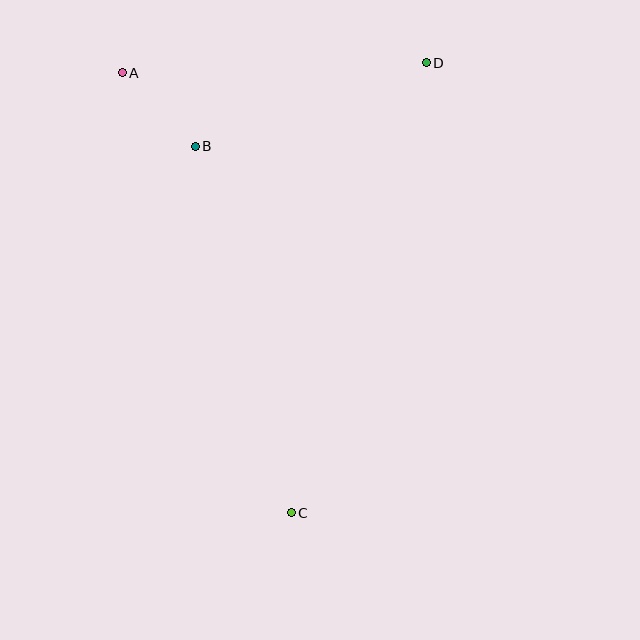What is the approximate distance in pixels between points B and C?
The distance between B and C is approximately 379 pixels.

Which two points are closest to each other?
Points A and B are closest to each other.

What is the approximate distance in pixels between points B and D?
The distance between B and D is approximately 246 pixels.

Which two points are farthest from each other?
Points A and C are farthest from each other.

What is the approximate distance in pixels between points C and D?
The distance between C and D is approximately 470 pixels.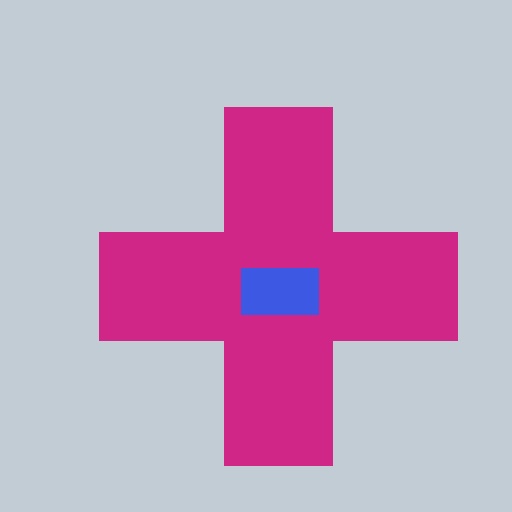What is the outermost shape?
The magenta cross.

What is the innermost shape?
The blue rectangle.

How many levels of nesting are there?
2.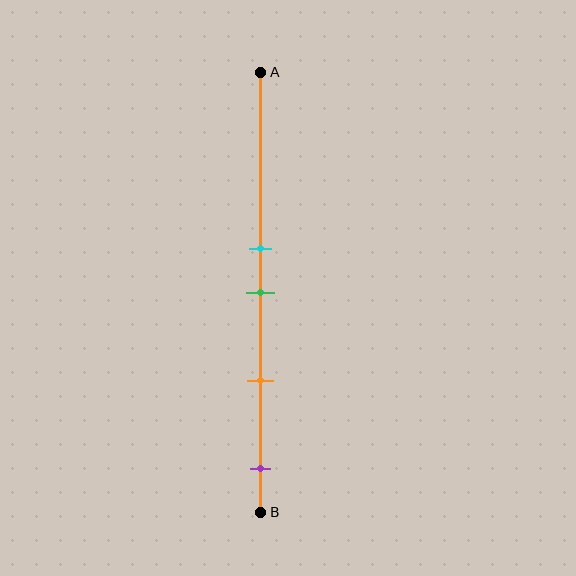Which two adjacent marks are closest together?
The cyan and green marks are the closest adjacent pair.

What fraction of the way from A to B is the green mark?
The green mark is approximately 50% (0.5) of the way from A to B.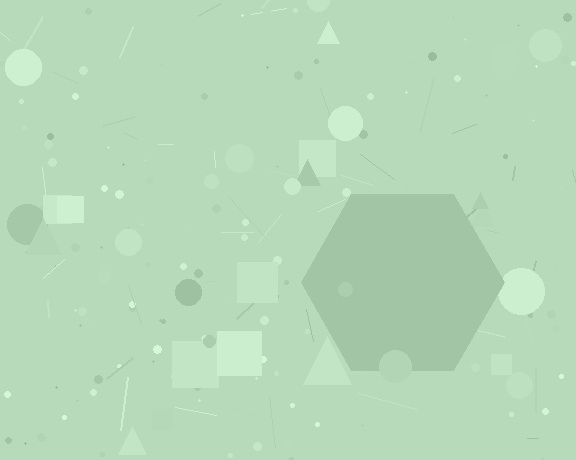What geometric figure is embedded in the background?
A hexagon is embedded in the background.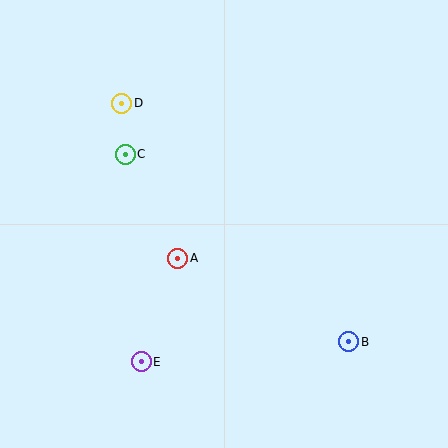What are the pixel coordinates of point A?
Point A is at (178, 258).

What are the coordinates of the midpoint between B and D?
The midpoint between B and D is at (235, 222).